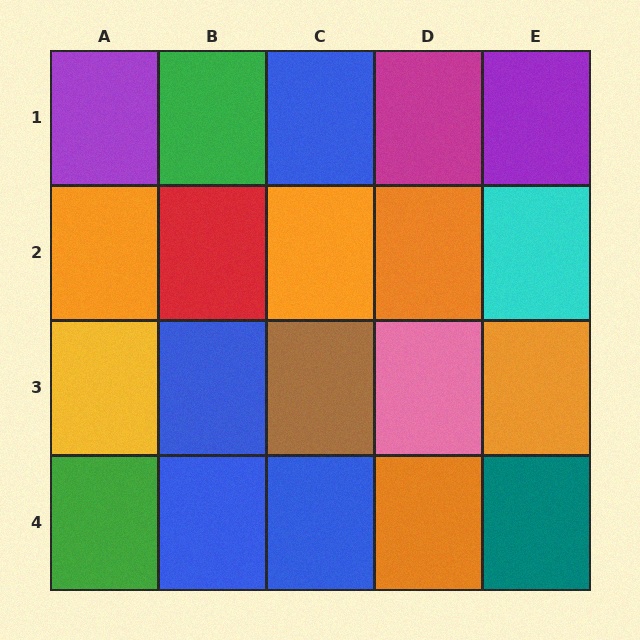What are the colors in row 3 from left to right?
Yellow, blue, brown, pink, orange.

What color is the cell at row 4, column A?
Green.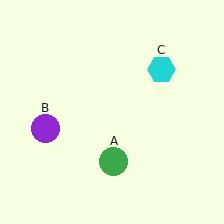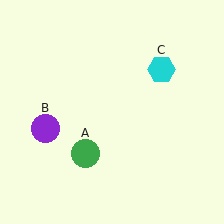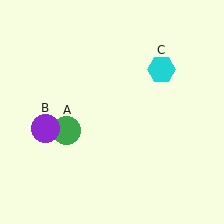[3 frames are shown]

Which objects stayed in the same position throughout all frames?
Purple circle (object B) and cyan hexagon (object C) remained stationary.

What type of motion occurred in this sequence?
The green circle (object A) rotated clockwise around the center of the scene.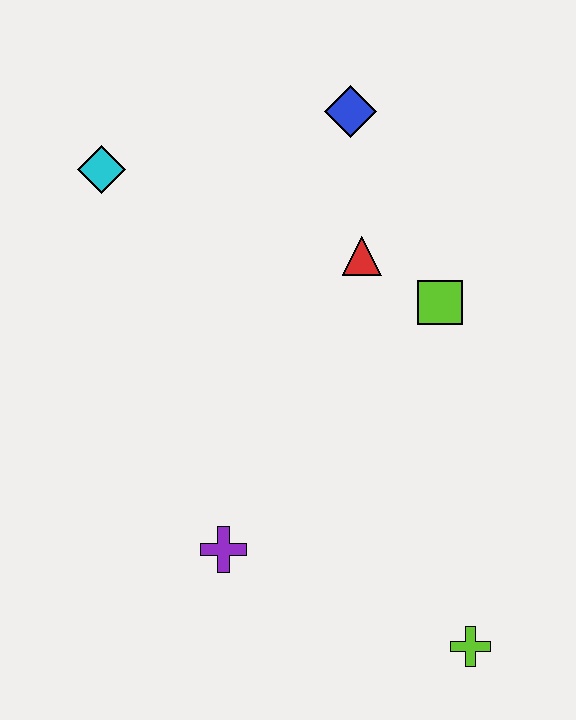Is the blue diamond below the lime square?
No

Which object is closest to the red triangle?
The lime square is closest to the red triangle.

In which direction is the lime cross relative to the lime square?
The lime cross is below the lime square.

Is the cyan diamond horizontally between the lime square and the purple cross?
No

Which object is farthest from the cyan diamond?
The lime cross is farthest from the cyan diamond.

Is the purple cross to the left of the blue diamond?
Yes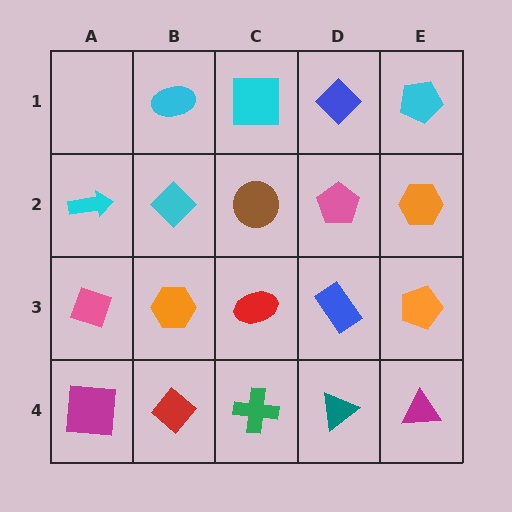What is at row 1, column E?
A cyan pentagon.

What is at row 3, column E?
An orange pentagon.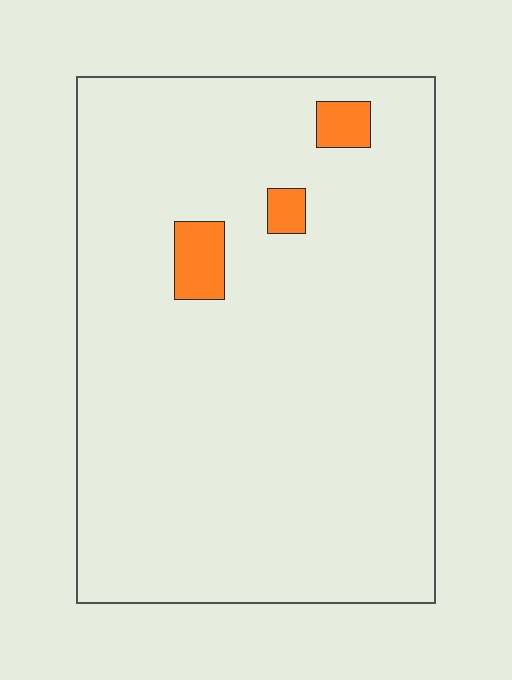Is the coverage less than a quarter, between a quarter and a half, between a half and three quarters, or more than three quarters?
Less than a quarter.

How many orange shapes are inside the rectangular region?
3.